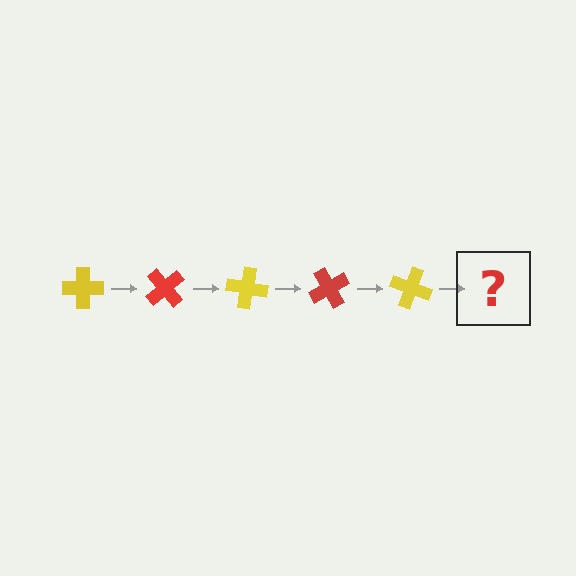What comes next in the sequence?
The next element should be a red cross, rotated 250 degrees from the start.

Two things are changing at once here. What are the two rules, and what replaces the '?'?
The two rules are that it rotates 50 degrees each step and the color cycles through yellow and red. The '?' should be a red cross, rotated 250 degrees from the start.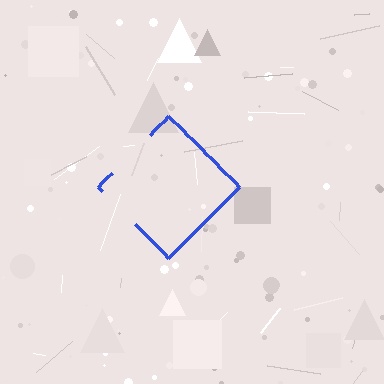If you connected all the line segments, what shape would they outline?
They would outline a diamond.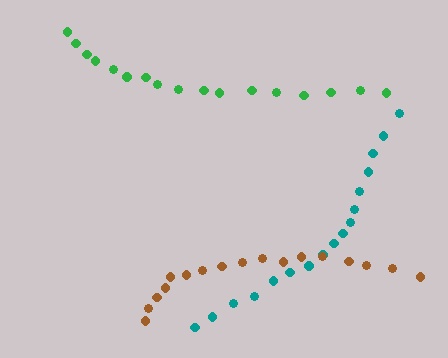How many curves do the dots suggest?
There are 3 distinct paths.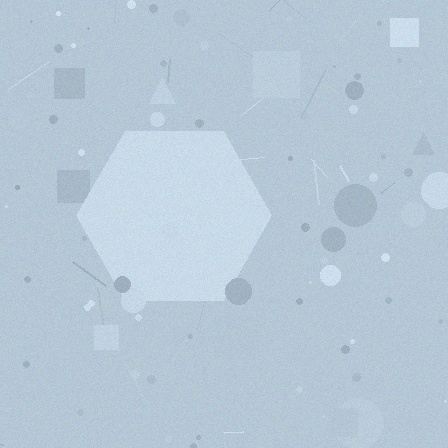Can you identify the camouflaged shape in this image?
The camouflaged shape is a hexagon.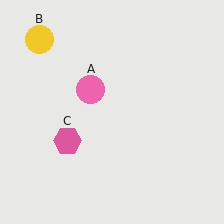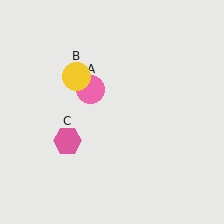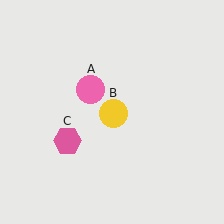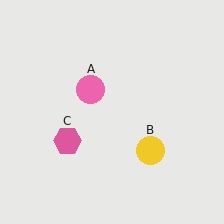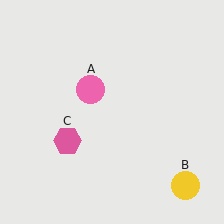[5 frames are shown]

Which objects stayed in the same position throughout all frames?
Pink circle (object A) and pink hexagon (object C) remained stationary.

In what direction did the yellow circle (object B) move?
The yellow circle (object B) moved down and to the right.